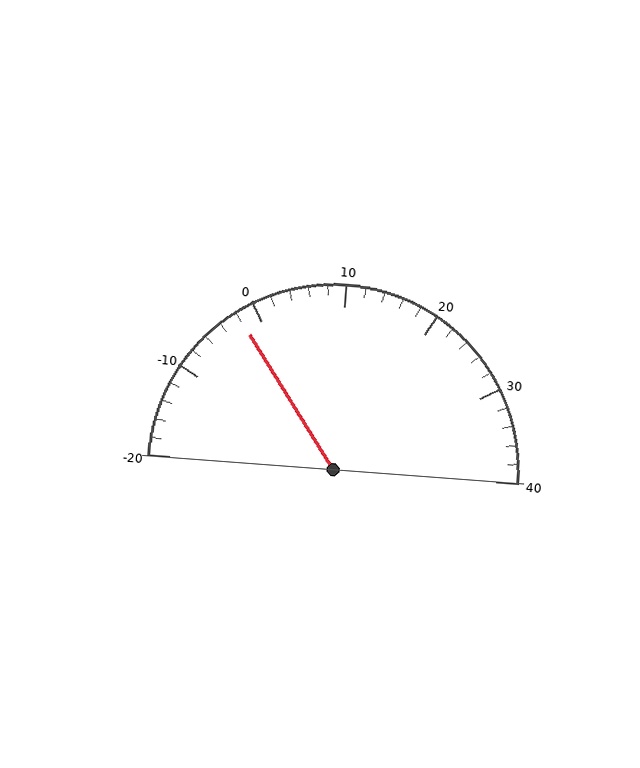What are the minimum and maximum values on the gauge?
The gauge ranges from -20 to 40.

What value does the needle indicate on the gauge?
The needle indicates approximately -2.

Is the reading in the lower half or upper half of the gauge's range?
The reading is in the lower half of the range (-20 to 40).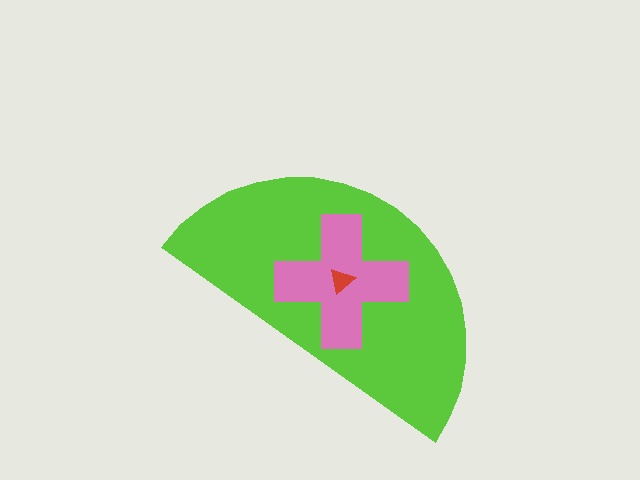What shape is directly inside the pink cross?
The red triangle.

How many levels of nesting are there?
3.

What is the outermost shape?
The lime semicircle.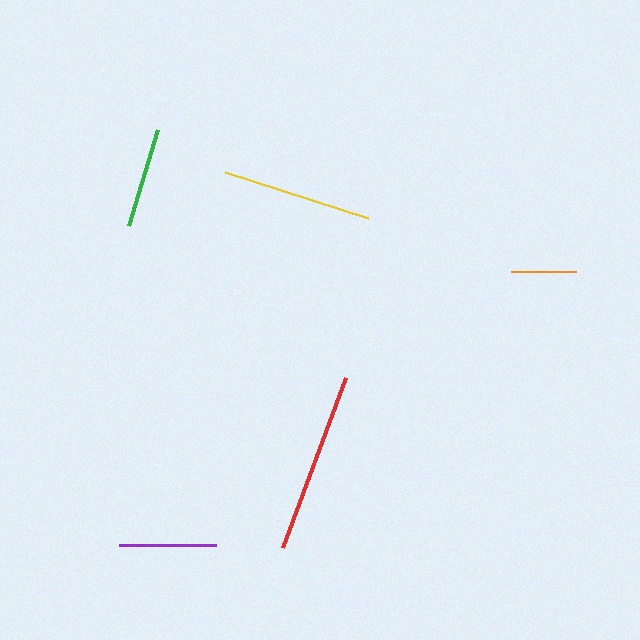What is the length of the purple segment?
The purple segment is approximately 97 pixels long.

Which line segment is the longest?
The red line is the longest at approximately 181 pixels.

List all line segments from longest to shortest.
From longest to shortest: red, yellow, green, purple, orange.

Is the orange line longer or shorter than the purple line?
The purple line is longer than the orange line.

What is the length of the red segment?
The red segment is approximately 181 pixels long.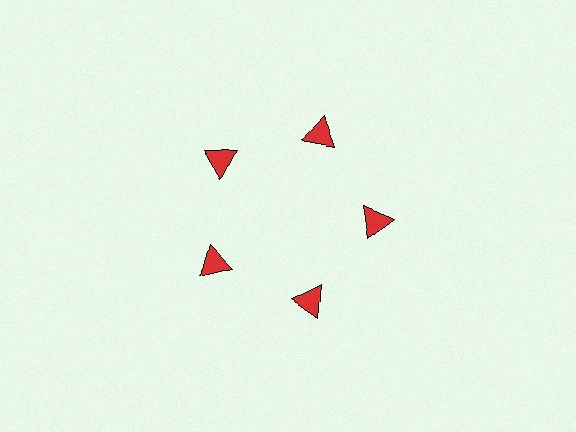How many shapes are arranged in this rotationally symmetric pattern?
There are 5 shapes, arranged in 5 groups of 1.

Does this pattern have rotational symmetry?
Yes, this pattern has 5-fold rotational symmetry. It looks the same after rotating 72 degrees around the center.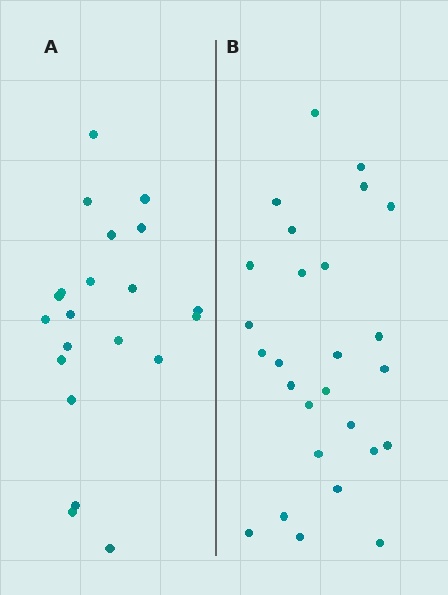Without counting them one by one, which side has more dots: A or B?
Region B (the right region) has more dots.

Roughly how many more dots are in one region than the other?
Region B has about 6 more dots than region A.